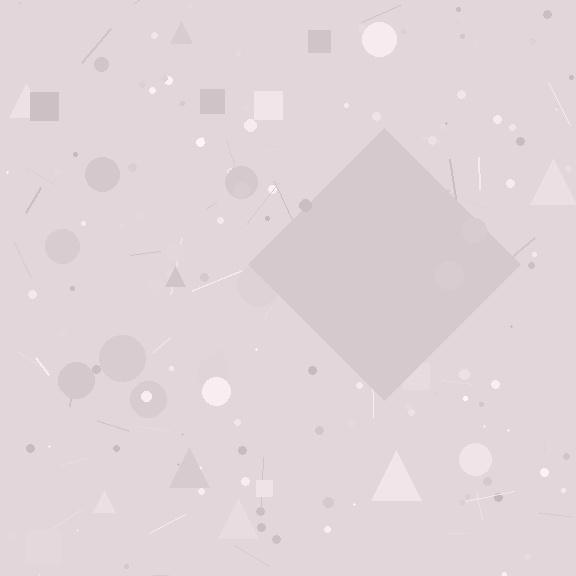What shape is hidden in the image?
A diamond is hidden in the image.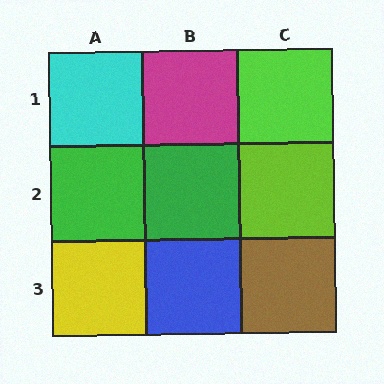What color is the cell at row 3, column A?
Yellow.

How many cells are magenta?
1 cell is magenta.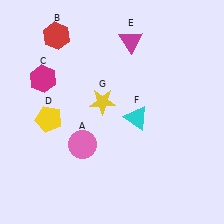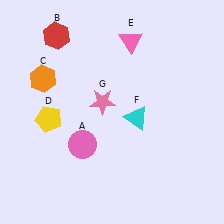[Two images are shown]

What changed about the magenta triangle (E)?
In Image 1, E is magenta. In Image 2, it changed to pink.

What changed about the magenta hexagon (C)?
In Image 1, C is magenta. In Image 2, it changed to orange.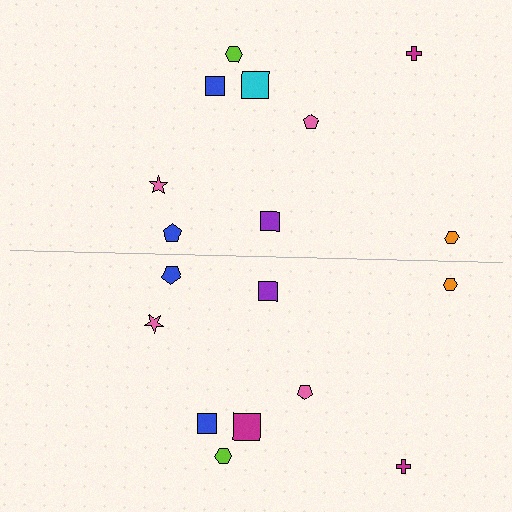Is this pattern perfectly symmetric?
No, the pattern is not perfectly symmetric. The magenta square on the bottom side breaks the symmetry — its mirror counterpart is cyan.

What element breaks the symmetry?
The magenta square on the bottom side breaks the symmetry — its mirror counterpart is cyan.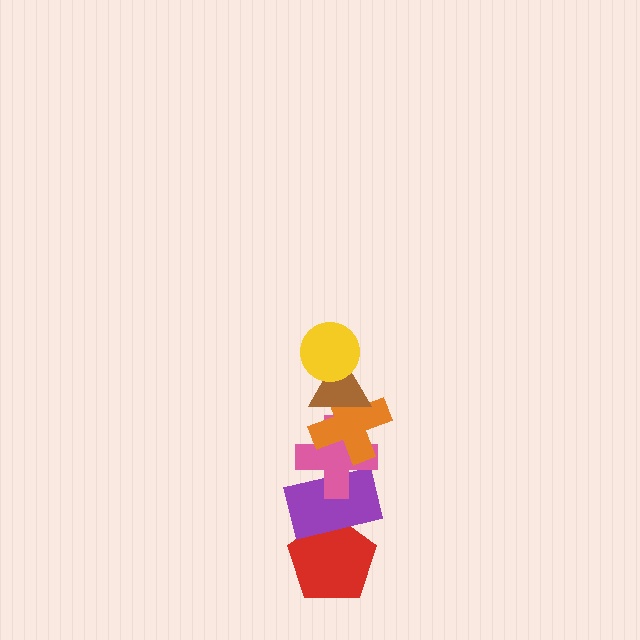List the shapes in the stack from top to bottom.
From top to bottom: the yellow circle, the brown triangle, the orange cross, the pink cross, the purple rectangle, the red pentagon.